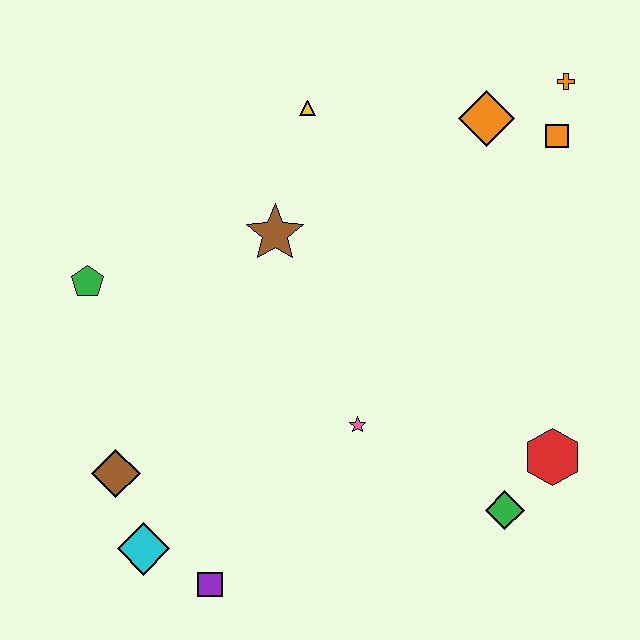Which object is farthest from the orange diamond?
The cyan diamond is farthest from the orange diamond.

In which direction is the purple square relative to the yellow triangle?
The purple square is below the yellow triangle.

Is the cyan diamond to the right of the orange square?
No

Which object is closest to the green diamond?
The red hexagon is closest to the green diamond.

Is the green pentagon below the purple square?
No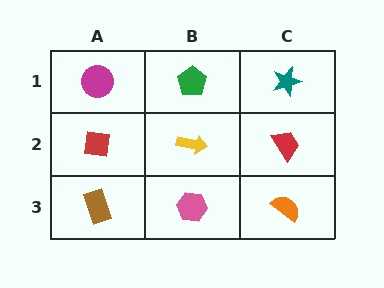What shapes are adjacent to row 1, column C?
A red trapezoid (row 2, column C), a green pentagon (row 1, column B).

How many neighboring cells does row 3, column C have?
2.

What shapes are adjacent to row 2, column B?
A green pentagon (row 1, column B), a pink hexagon (row 3, column B), a red square (row 2, column A), a red trapezoid (row 2, column C).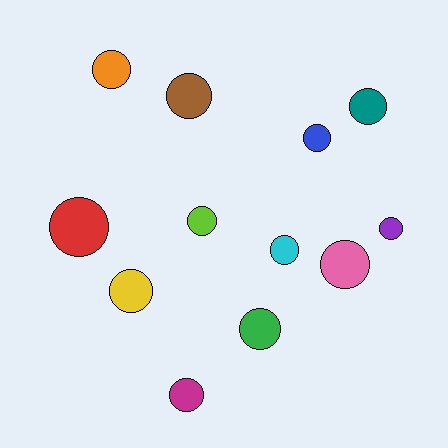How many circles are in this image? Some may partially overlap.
There are 12 circles.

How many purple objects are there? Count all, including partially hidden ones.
There is 1 purple object.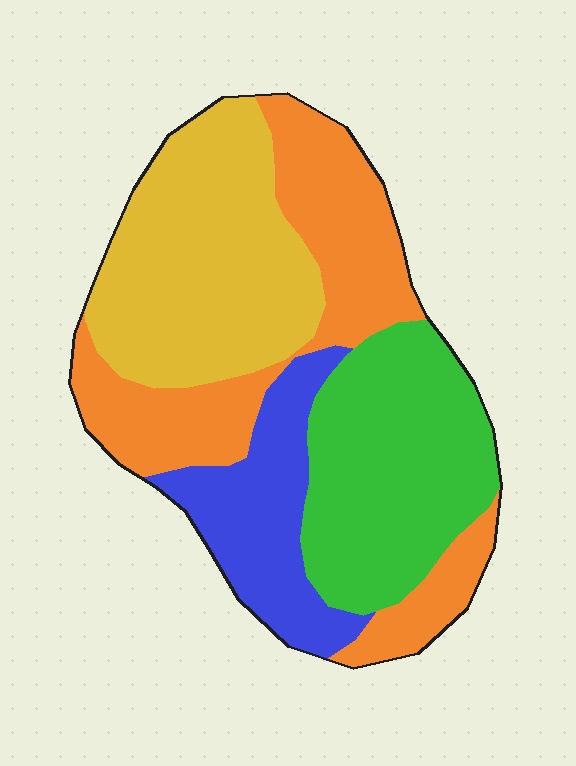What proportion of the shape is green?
Green takes up between a quarter and a half of the shape.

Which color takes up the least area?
Blue, at roughly 15%.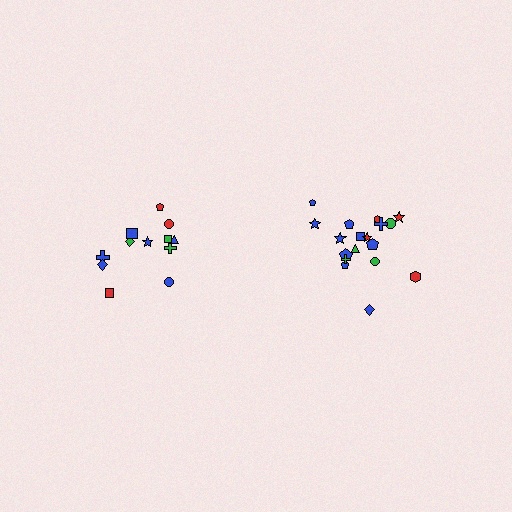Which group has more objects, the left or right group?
The right group.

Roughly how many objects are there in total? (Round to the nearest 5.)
Roughly 30 objects in total.